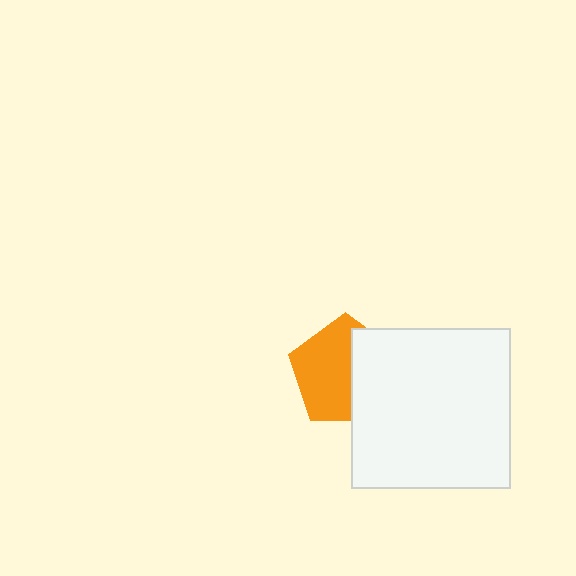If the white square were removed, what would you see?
You would see the complete orange pentagon.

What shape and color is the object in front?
The object in front is a white square.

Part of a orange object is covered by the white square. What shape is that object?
It is a pentagon.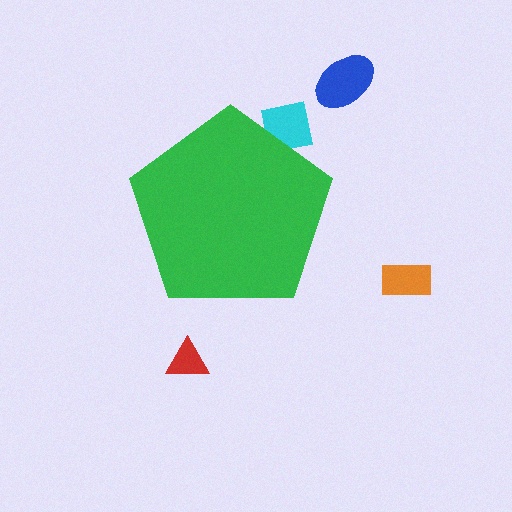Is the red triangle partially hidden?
No, the red triangle is fully visible.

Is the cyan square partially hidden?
Yes, the cyan square is partially hidden behind the green pentagon.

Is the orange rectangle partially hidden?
No, the orange rectangle is fully visible.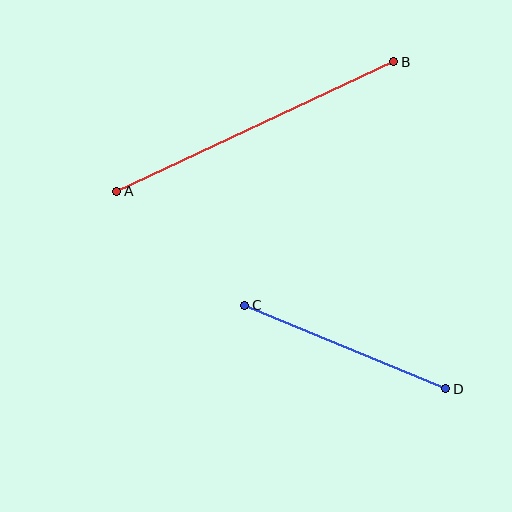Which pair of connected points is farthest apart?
Points A and B are farthest apart.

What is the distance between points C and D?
The distance is approximately 218 pixels.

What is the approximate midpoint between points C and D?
The midpoint is at approximately (345, 347) pixels.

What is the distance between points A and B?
The distance is approximately 306 pixels.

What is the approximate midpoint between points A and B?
The midpoint is at approximately (255, 126) pixels.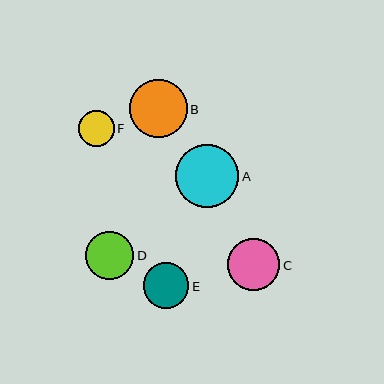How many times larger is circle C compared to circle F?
Circle C is approximately 1.4 times the size of circle F.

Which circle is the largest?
Circle A is the largest with a size of approximately 63 pixels.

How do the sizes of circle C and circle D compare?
Circle C and circle D are approximately the same size.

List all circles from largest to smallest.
From largest to smallest: A, B, C, D, E, F.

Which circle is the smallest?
Circle F is the smallest with a size of approximately 36 pixels.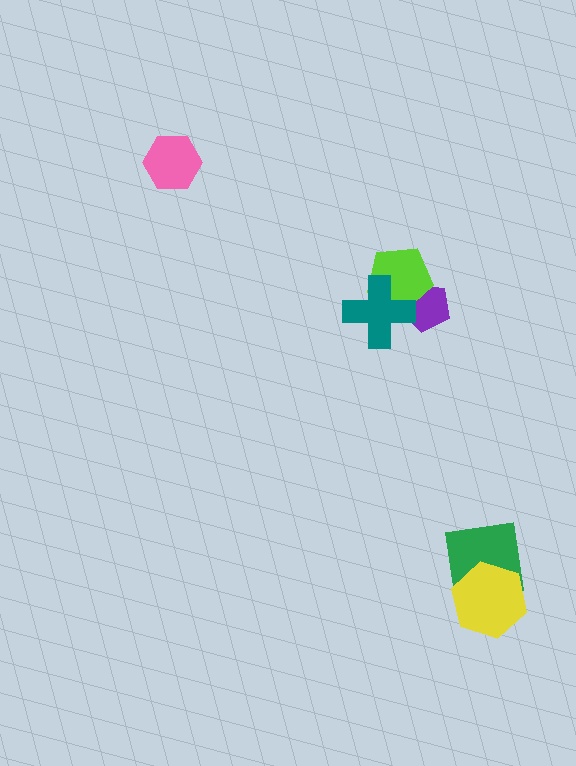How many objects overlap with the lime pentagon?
2 objects overlap with the lime pentagon.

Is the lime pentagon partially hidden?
Yes, it is partially covered by another shape.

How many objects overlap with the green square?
1 object overlaps with the green square.